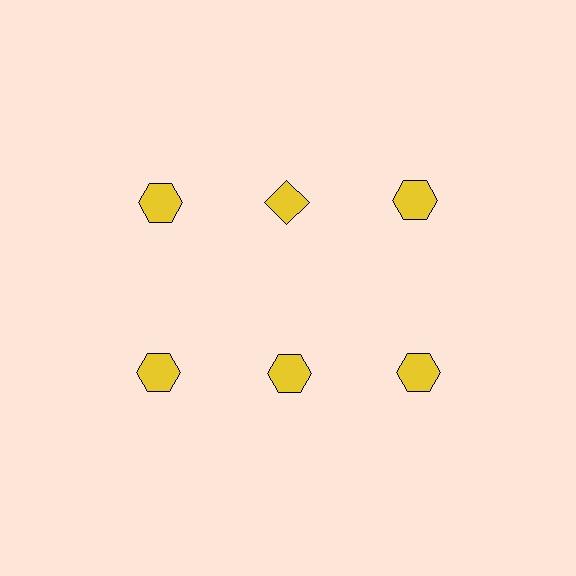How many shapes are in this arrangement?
There are 6 shapes arranged in a grid pattern.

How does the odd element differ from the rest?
It has a different shape: diamond instead of hexagon.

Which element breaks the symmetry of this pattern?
The yellow diamond in the top row, second from left column breaks the symmetry. All other shapes are yellow hexagons.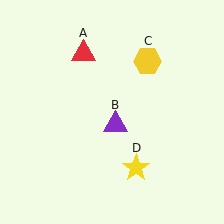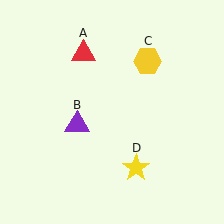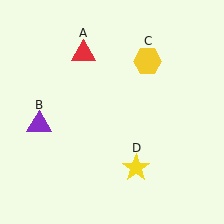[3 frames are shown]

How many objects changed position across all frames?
1 object changed position: purple triangle (object B).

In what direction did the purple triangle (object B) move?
The purple triangle (object B) moved left.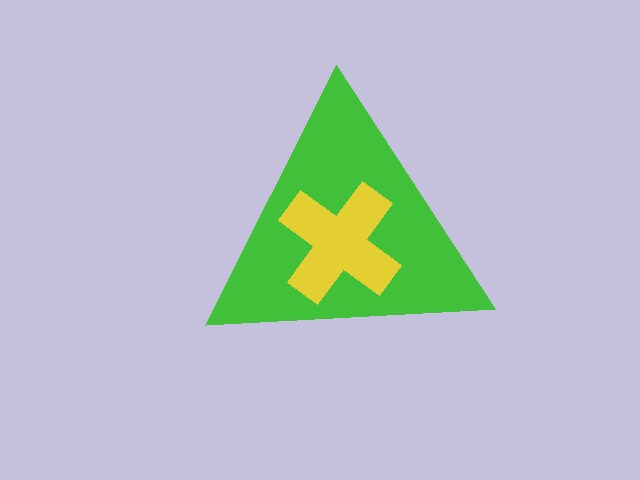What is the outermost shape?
The green triangle.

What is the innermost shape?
The yellow cross.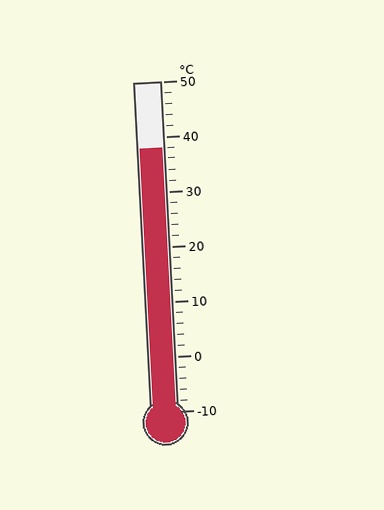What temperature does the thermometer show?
The thermometer shows approximately 38°C.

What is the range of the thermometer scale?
The thermometer scale ranges from -10°C to 50°C.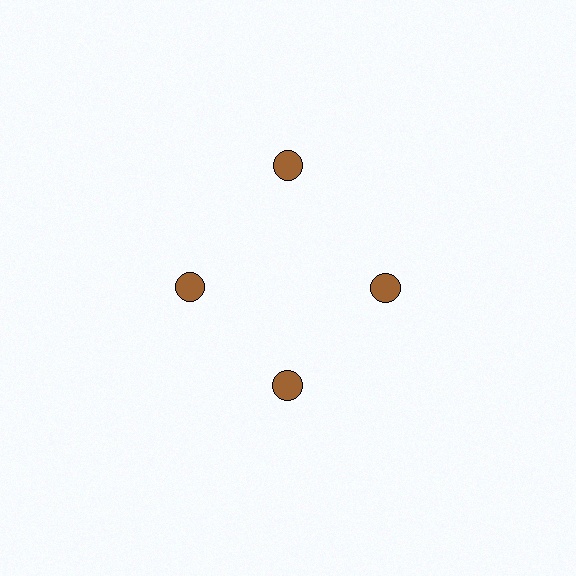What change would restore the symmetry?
The symmetry would be restored by moving it inward, back onto the ring so that all 4 circles sit at equal angles and equal distance from the center.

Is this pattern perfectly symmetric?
No. The 4 brown circles are arranged in a ring, but one element near the 12 o'clock position is pushed outward from the center, breaking the 4-fold rotational symmetry.